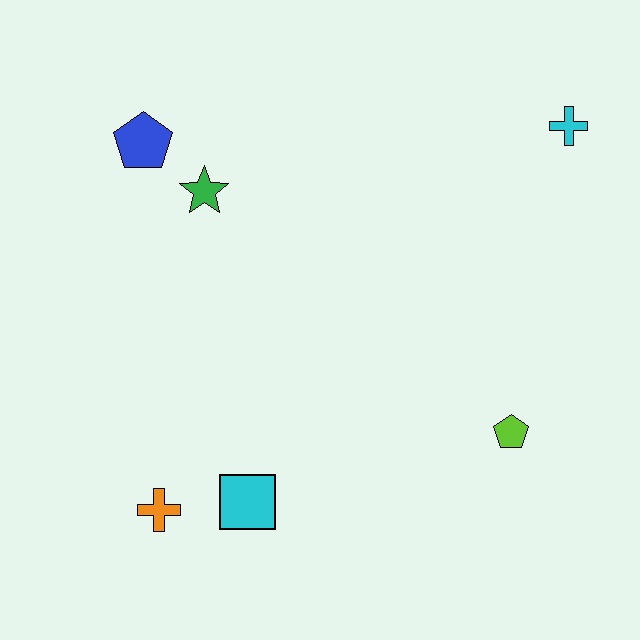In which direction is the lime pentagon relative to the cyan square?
The lime pentagon is to the right of the cyan square.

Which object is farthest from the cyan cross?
The orange cross is farthest from the cyan cross.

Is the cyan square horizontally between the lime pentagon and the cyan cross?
No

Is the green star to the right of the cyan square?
No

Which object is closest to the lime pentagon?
The cyan square is closest to the lime pentagon.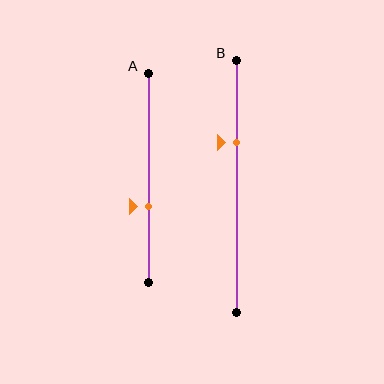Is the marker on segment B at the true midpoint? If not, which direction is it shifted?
No, the marker on segment B is shifted upward by about 17% of the segment length.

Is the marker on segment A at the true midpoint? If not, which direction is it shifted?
No, the marker on segment A is shifted downward by about 13% of the segment length.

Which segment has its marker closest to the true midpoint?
Segment A has its marker closest to the true midpoint.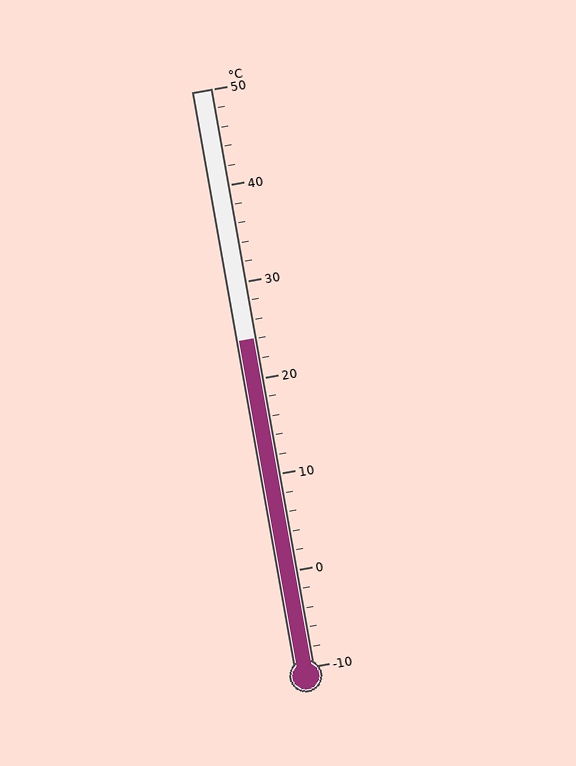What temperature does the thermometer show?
The thermometer shows approximately 24°C.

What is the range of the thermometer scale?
The thermometer scale ranges from -10°C to 50°C.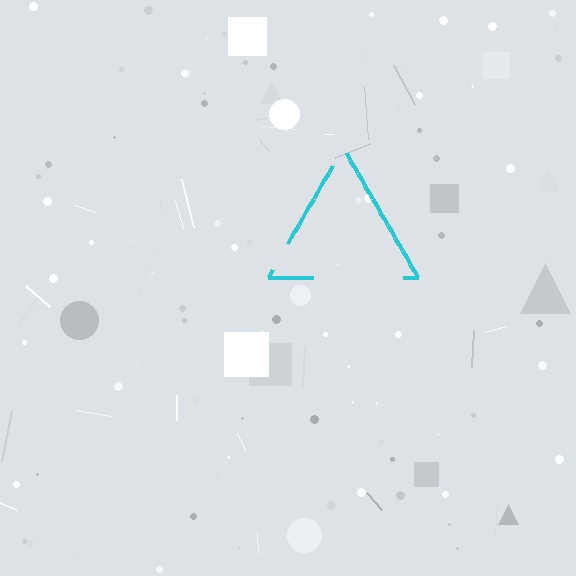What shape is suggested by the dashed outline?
The dashed outline suggests a triangle.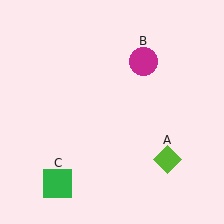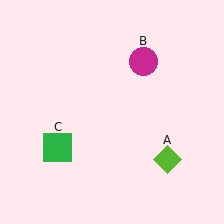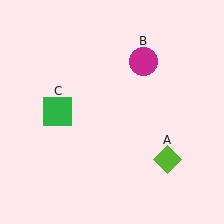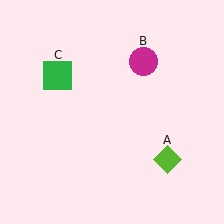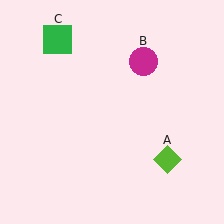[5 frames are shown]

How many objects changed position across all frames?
1 object changed position: green square (object C).